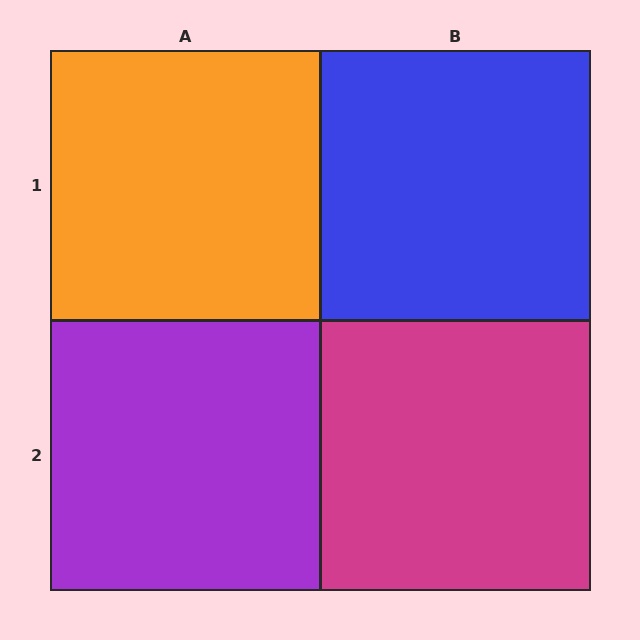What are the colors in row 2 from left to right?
Purple, magenta.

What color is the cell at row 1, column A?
Orange.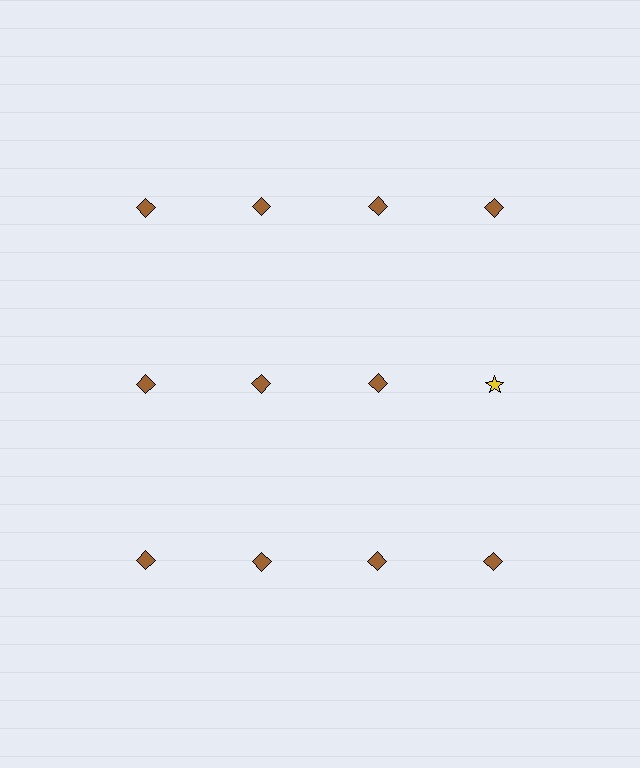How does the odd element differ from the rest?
It differs in both color (yellow instead of brown) and shape (star instead of diamond).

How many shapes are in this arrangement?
There are 12 shapes arranged in a grid pattern.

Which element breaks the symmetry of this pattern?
The yellow star in the second row, second from right column breaks the symmetry. All other shapes are brown diamonds.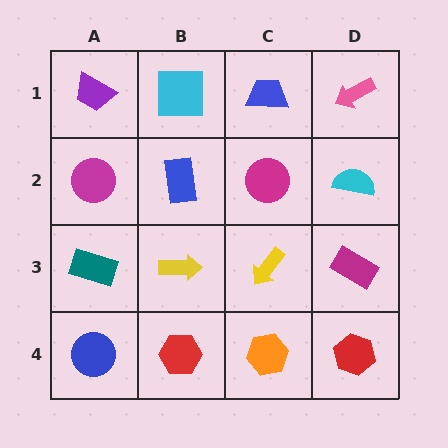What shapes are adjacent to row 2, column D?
A pink arrow (row 1, column D), a magenta rectangle (row 3, column D), a magenta circle (row 2, column C).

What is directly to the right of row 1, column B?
A blue trapezoid.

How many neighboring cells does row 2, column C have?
4.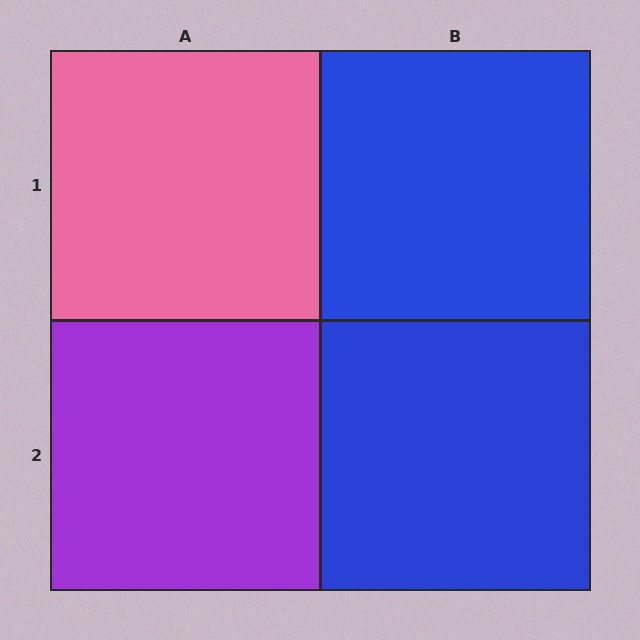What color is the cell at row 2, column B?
Blue.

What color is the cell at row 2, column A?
Purple.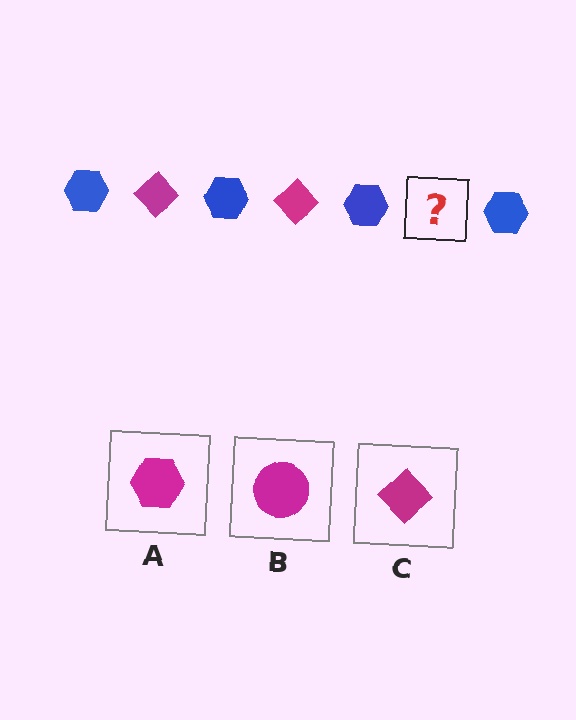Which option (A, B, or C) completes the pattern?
C.